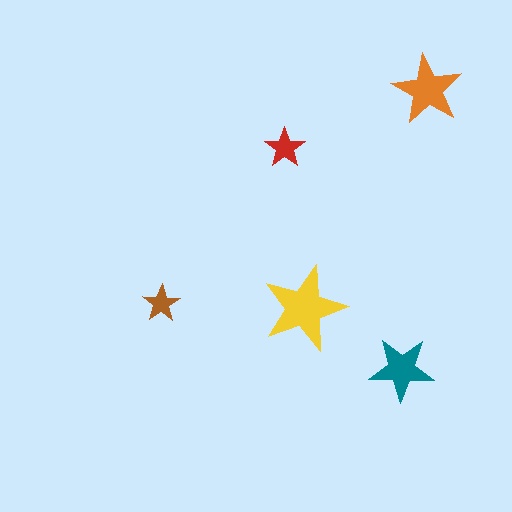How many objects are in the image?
There are 5 objects in the image.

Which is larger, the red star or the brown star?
The red one.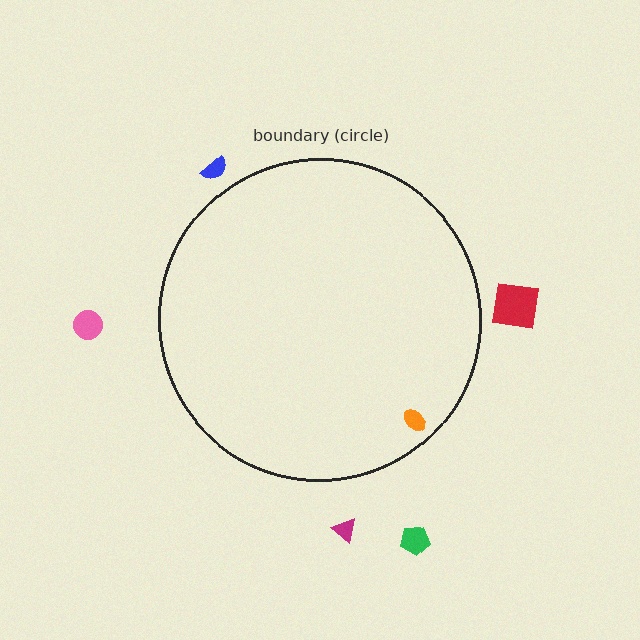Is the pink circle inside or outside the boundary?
Outside.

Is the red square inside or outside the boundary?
Outside.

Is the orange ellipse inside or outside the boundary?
Inside.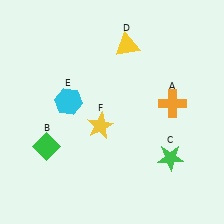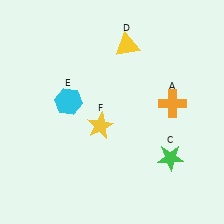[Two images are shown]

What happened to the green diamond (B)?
The green diamond (B) was removed in Image 2. It was in the bottom-left area of Image 1.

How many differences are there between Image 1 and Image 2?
There is 1 difference between the two images.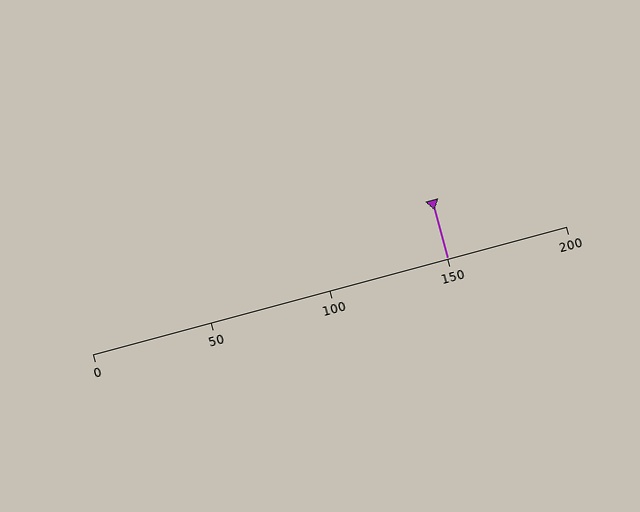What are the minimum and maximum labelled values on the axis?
The axis runs from 0 to 200.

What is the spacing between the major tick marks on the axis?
The major ticks are spaced 50 apart.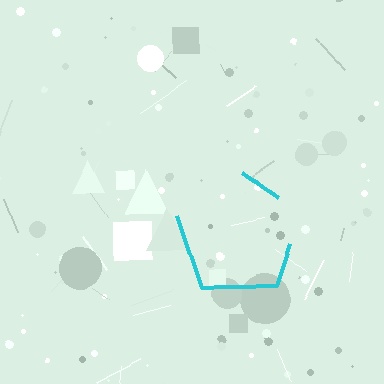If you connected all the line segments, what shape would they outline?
They would outline a pentagon.